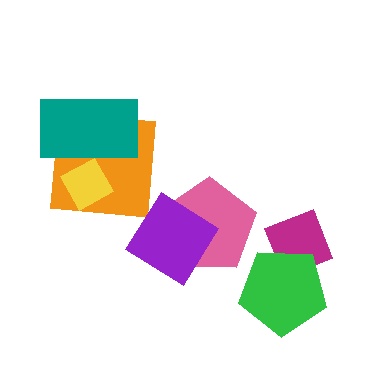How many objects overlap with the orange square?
2 objects overlap with the orange square.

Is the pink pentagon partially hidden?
Yes, it is partially covered by another shape.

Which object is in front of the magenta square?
The green pentagon is in front of the magenta square.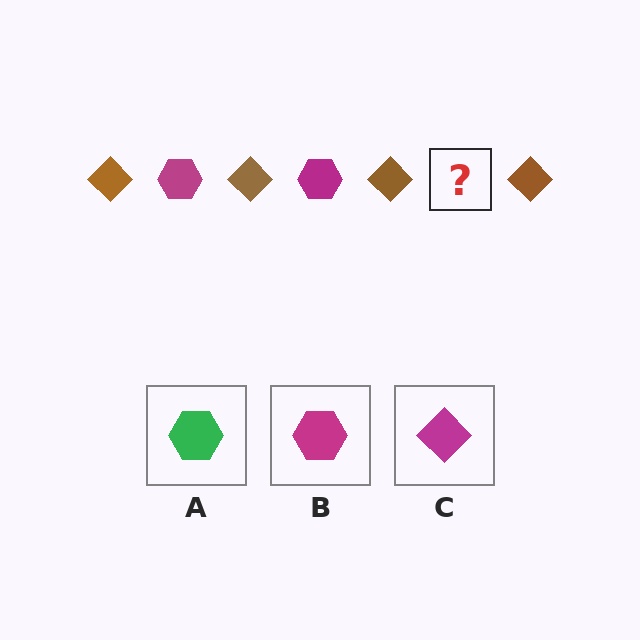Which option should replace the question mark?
Option B.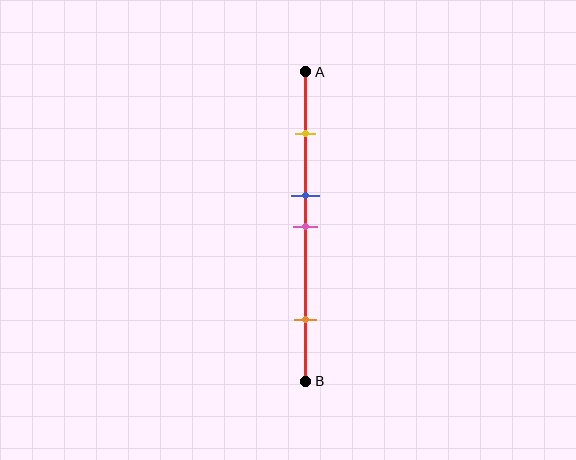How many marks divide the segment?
There are 4 marks dividing the segment.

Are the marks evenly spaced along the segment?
No, the marks are not evenly spaced.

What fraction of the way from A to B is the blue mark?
The blue mark is approximately 40% (0.4) of the way from A to B.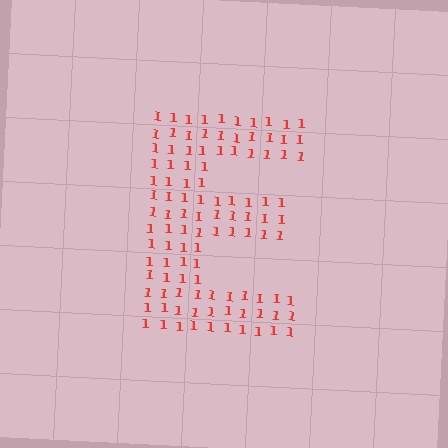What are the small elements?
The small elements are digit 1's.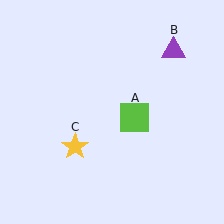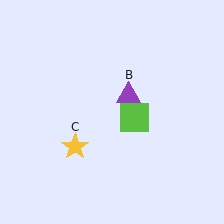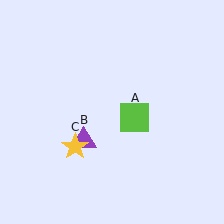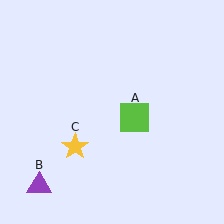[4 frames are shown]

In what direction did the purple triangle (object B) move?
The purple triangle (object B) moved down and to the left.